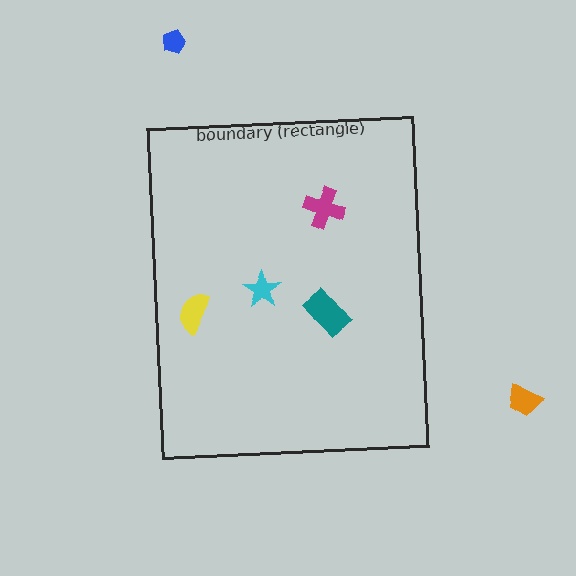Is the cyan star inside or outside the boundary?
Inside.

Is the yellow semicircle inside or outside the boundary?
Inside.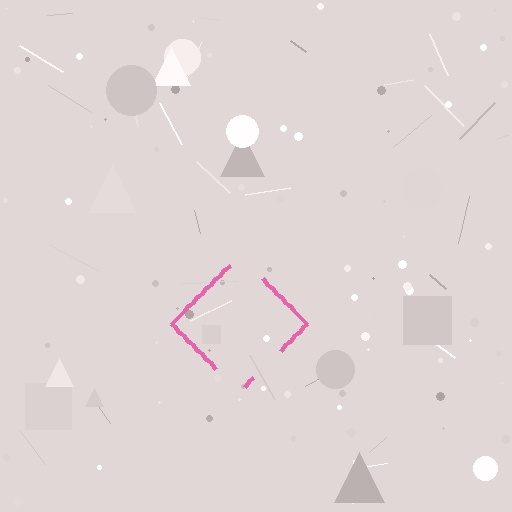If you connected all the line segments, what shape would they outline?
They would outline a diamond.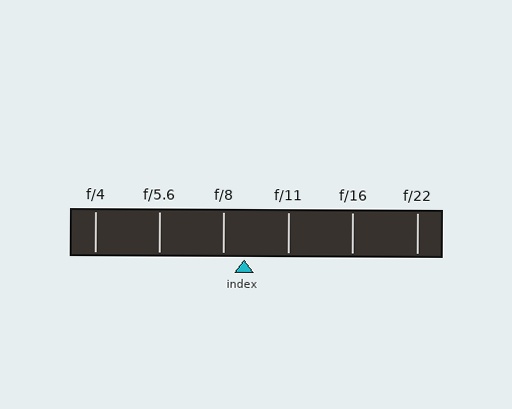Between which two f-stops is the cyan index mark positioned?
The index mark is between f/8 and f/11.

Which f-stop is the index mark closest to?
The index mark is closest to f/8.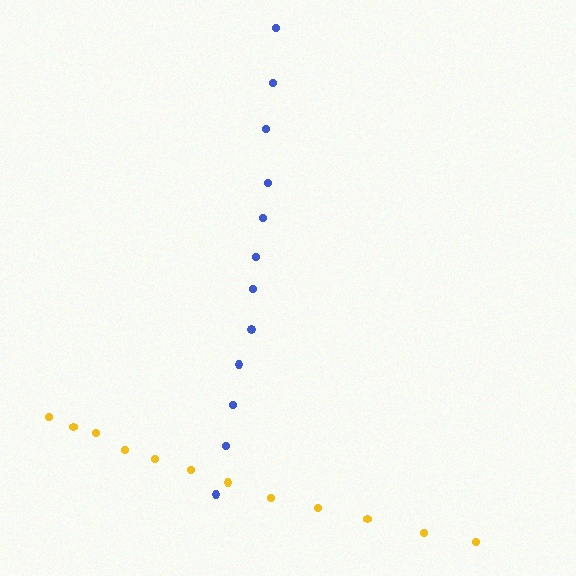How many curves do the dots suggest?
There are 2 distinct paths.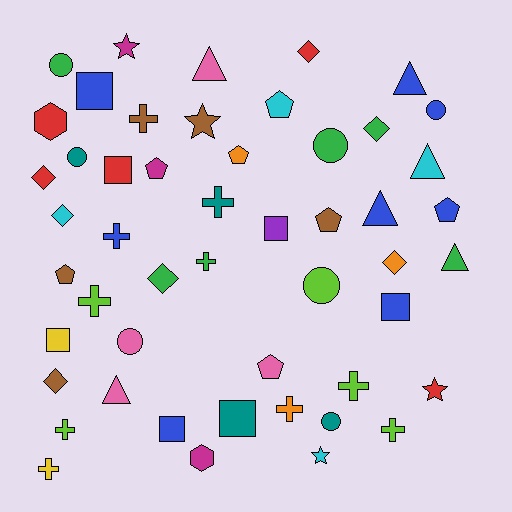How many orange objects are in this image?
There are 3 orange objects.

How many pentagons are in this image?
There are 7 pentagons.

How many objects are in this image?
There are 50 objects.